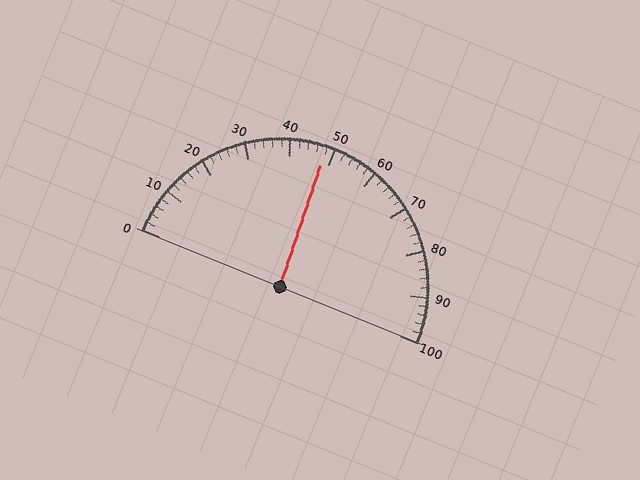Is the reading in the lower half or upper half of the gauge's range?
The reading is in the lower half of the range (0 to 100).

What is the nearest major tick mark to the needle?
The nearest major tick mark is 50.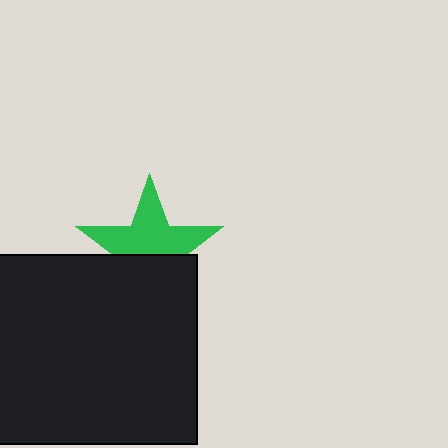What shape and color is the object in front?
The object in front is a black rectangle.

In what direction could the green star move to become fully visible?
The green star could move up. That would shift it out from behind the black rectangle entirely.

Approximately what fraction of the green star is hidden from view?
Roughly 43% of the green star is hidden behind the black rectangle.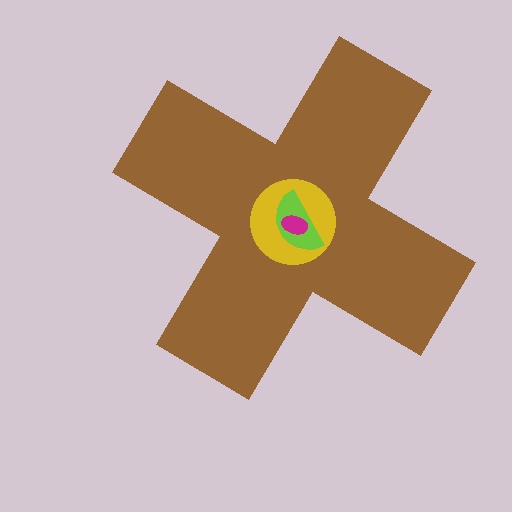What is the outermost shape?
The brown cross.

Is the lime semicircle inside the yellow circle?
Yes.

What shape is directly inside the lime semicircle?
The magenta ellipse.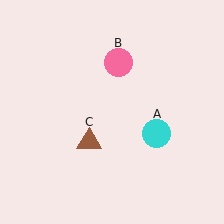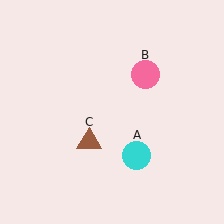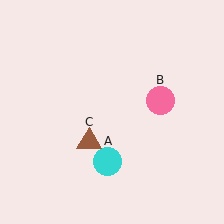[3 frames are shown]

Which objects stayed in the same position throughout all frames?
Brown triangle (object C) remained stationary.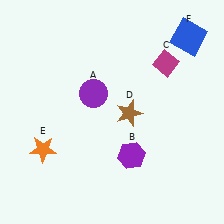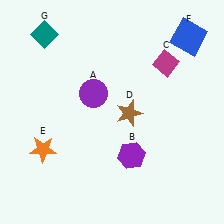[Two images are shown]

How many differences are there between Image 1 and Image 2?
There is 1 difference between the two images.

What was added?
A teal diamond (G) was added in Image 2.